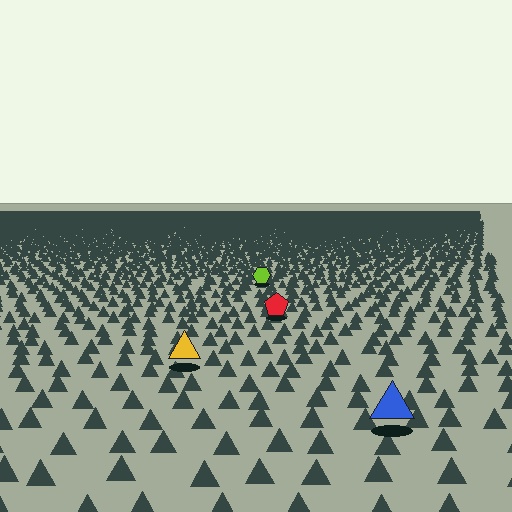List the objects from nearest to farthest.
From nearest to farthest: the blue triangle, the yellow triangle, the red pentagon, the lime hexagon.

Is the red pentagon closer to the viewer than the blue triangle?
No. The blue triangle is closer — you can tell from the texture gradient: the ground texture is coarser near it.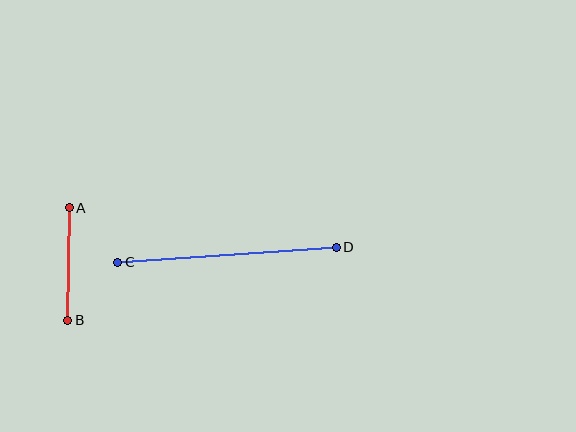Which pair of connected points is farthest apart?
Points C and D are farthest apart.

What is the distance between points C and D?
The distance is approximately 219 pixels.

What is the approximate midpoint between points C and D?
The midpoint is at approximately (227, 255) pixels.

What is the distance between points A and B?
The distance is approximately 113 pixels.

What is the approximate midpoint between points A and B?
The midpoint is at approximately (68, 264) pixels.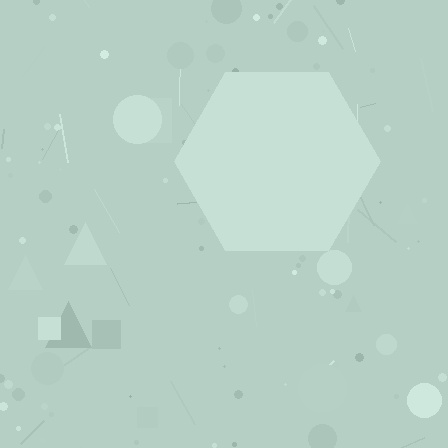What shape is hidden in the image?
A hexagon is hidden in the image.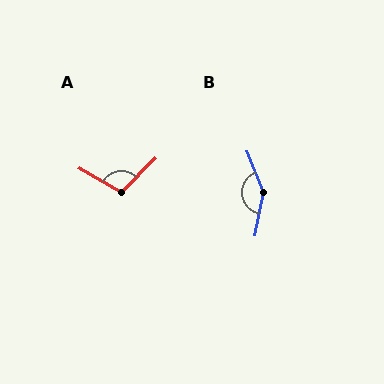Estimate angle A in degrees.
Approximately 104 degrees.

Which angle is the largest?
B, at approximately 148 degrees.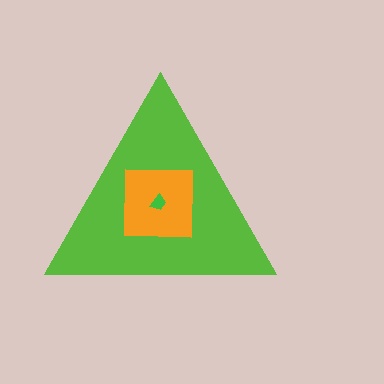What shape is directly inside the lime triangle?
The orange square.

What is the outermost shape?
The lime triangle.